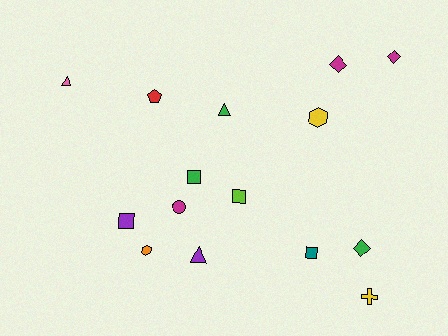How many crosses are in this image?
There is 1 cross.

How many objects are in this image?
There are 15 objects.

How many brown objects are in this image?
There are no brown objects.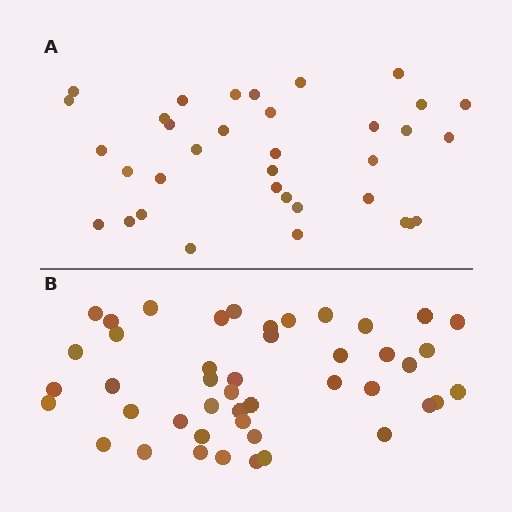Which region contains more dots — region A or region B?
Region B (the bottom region) has more dots.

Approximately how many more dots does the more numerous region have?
Region B has roughly 10 or so more dots than region A.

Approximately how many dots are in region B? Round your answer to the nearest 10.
About 40 dots. (The exact count is 45, which rounds to 40.)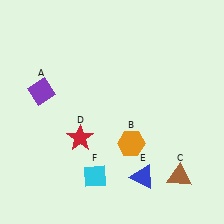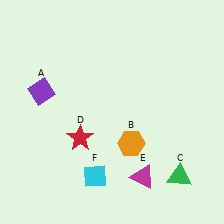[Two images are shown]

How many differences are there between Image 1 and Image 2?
There are 2 differences between the two images.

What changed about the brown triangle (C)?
In Image 1, C is brown. In Image 2, it changed to green.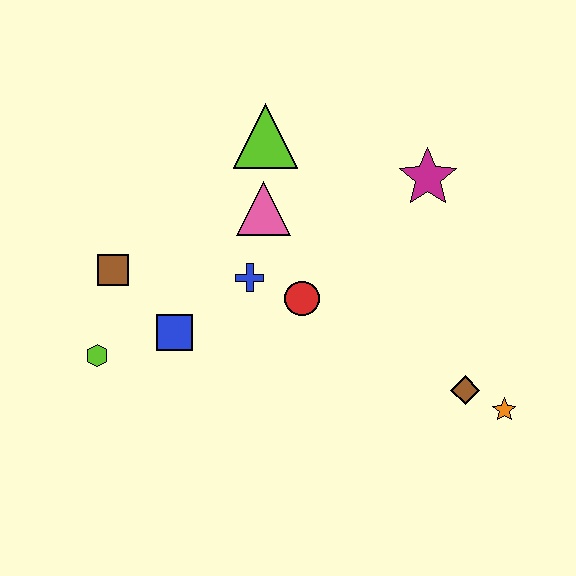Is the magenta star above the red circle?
Yes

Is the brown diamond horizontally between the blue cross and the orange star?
Yes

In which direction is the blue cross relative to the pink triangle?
The blue cross is below the pink triangle.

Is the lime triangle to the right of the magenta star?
No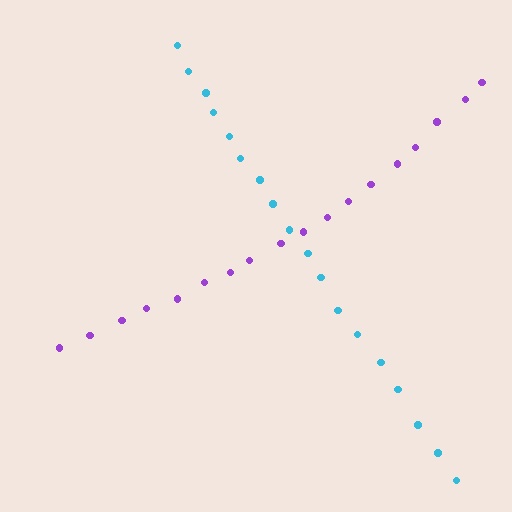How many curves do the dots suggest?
There are 2 distinct paths.